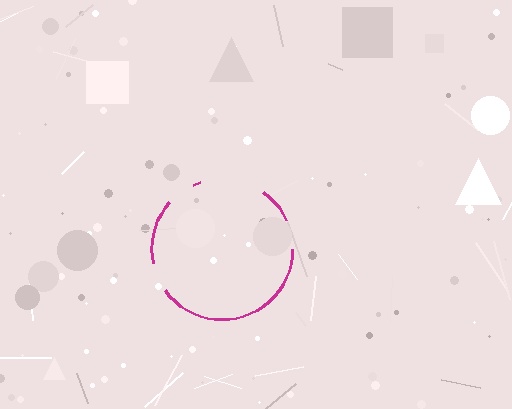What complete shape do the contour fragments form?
The contour fragments form a circle.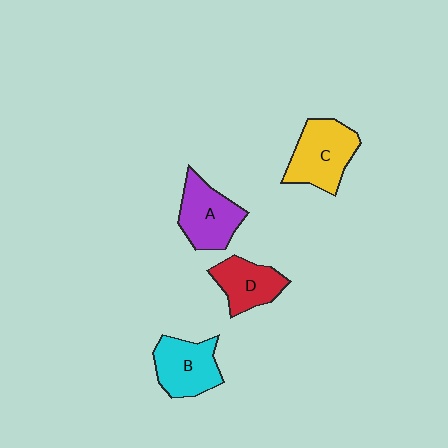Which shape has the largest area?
Shape C (yellow).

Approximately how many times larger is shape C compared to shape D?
Approximately 1.3 times.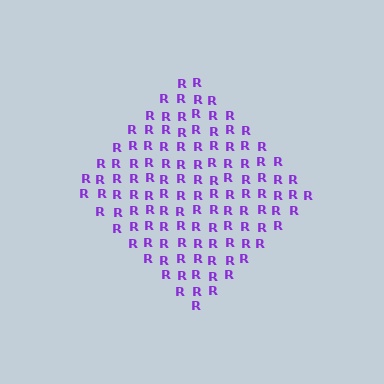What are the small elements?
The small elements are letter R's.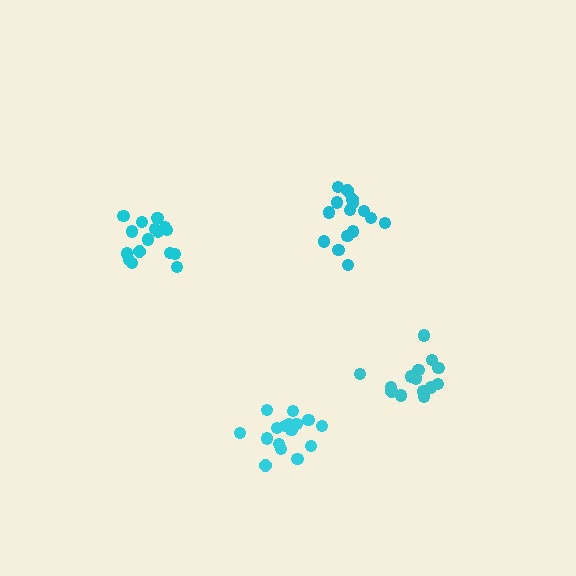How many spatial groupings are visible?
There are 4 spatial groupings.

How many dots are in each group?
Group 1: 14 dots, Group 2: 16 dots, Group 3: 15 dots, Group 4: 18 dots (63 total).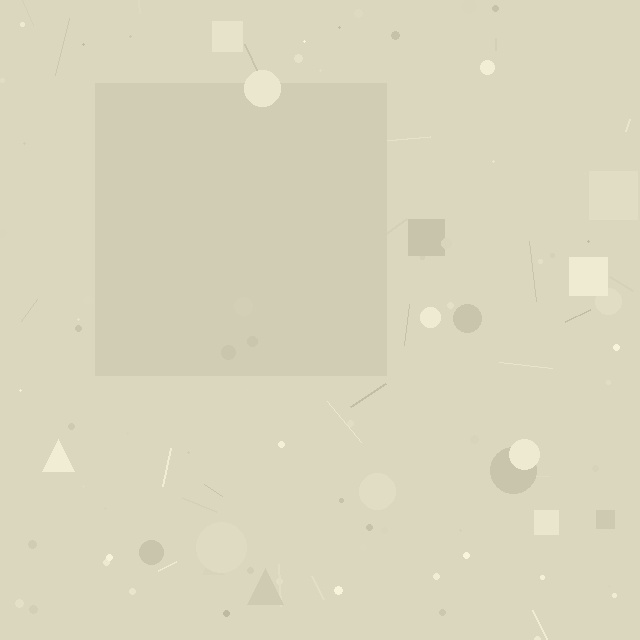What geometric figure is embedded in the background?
A square is embedded in the background.